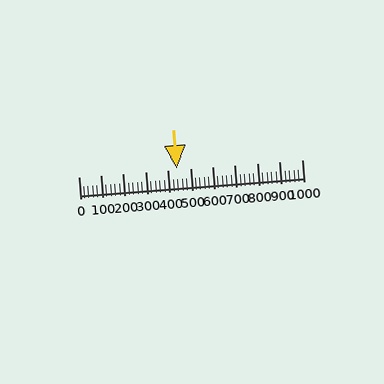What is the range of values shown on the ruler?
The ruler shows values from 0 to 1000.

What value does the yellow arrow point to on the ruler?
The yellow arrow points to approximately 440.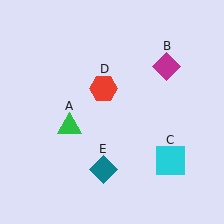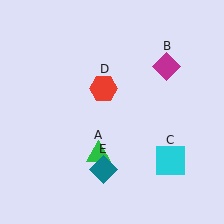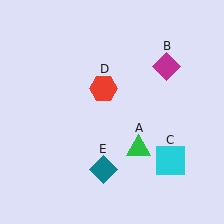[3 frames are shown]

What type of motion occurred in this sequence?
The green triangle (object A) rotated counterclockwise around the center of the scene.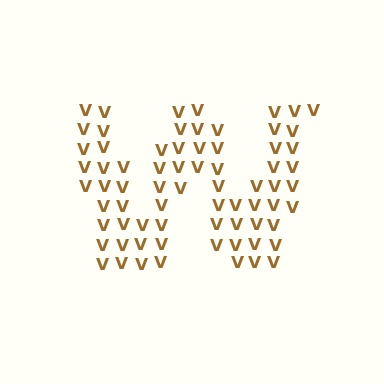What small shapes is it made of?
It is made of small letter V's.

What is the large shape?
The large shape is the letter W.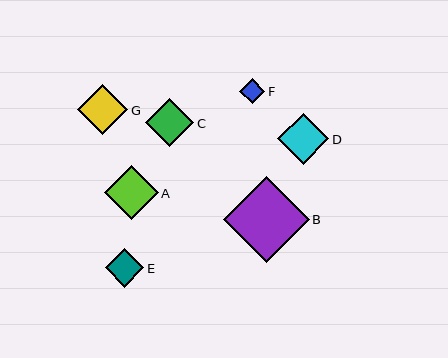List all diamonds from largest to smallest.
From largest to smallest: B, A, D, G, C, E, F.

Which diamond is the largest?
Diamond B is the largest with a size of approximately 86 pixels.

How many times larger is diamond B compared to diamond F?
Diamond B is approximately 3.4 times the size of diamond F.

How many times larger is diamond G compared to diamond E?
Diamond G is approximately 1.3 times the size of diamond E.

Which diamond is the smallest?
Diamond F is the smallest with a size of approximately 25 pixels.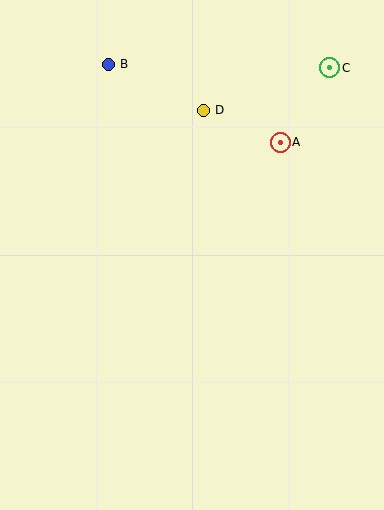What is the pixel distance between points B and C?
The distance between B and C is 222 pixels.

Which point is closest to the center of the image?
Point A at (280, 142) is closest to the center.